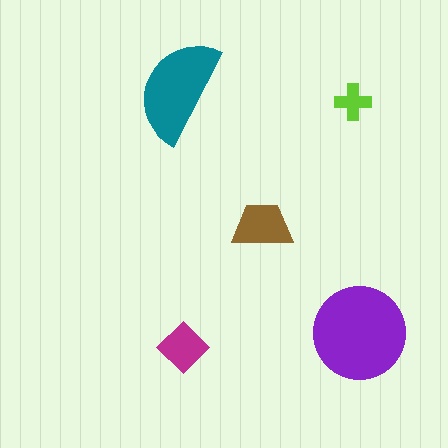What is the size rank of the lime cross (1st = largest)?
5th.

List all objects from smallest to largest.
The lime cross, the magenta diamond, the brown trapezoid, the teal semicircle, the purple circle.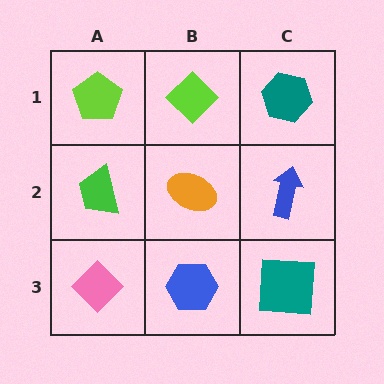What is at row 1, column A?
A lime pentagon.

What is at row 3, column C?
A teal square.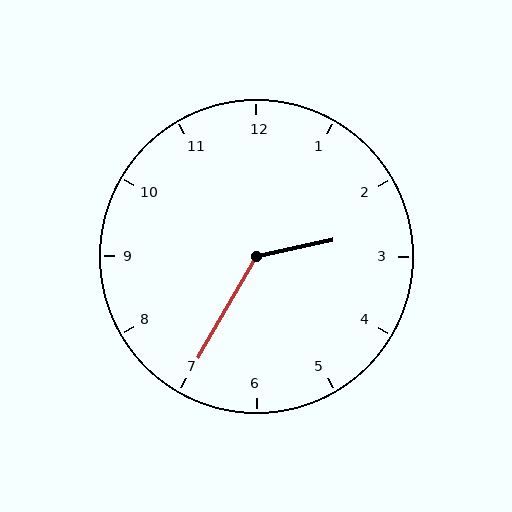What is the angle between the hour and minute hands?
Approximately 132 degrees.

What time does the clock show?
2:35.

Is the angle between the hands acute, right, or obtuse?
It is obtuse.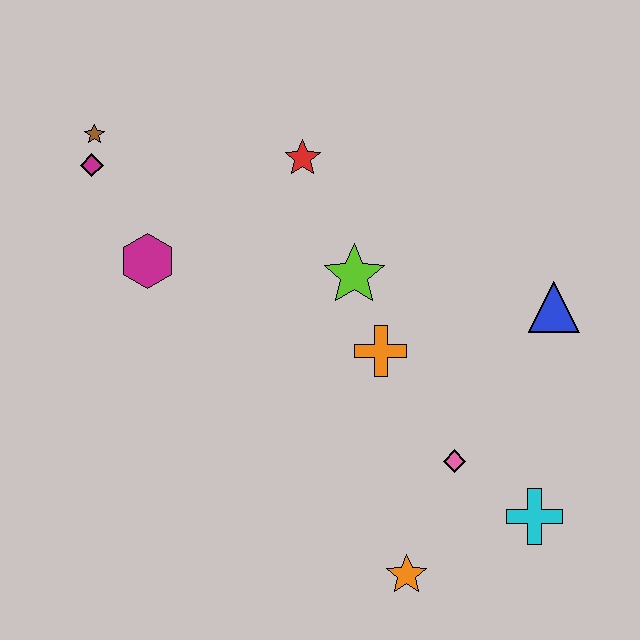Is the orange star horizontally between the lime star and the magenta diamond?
No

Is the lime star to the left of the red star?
No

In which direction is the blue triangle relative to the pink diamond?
The blue triangle is above the pink diamond.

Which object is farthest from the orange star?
The brown star is farthest from the orange star.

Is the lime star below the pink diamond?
No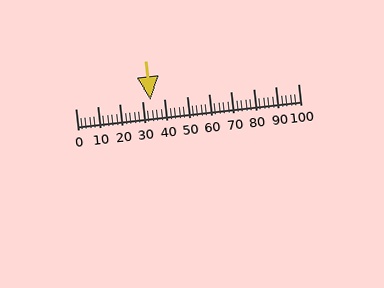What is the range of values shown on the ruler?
The ruler shows values from 0 to 100.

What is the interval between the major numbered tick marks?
The major tick marks are spaced 10 units apart.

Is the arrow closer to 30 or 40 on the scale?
The arrow is closer to 30.